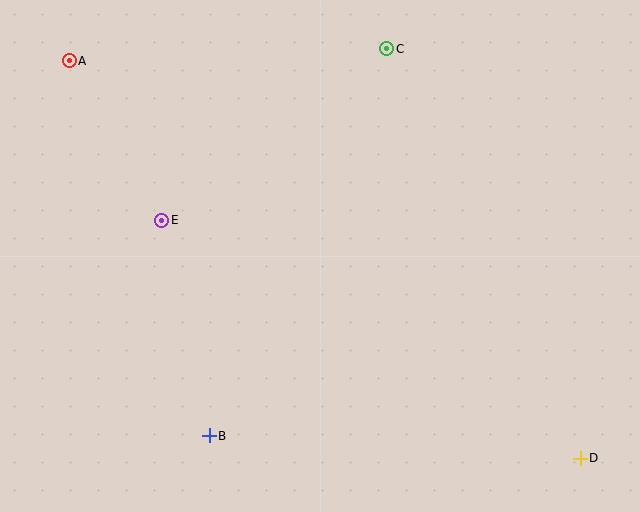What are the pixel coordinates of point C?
Point C is at (387, 49).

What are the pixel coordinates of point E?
Point E is at (162, 220).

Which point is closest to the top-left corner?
Point A is closest to the top-left corner.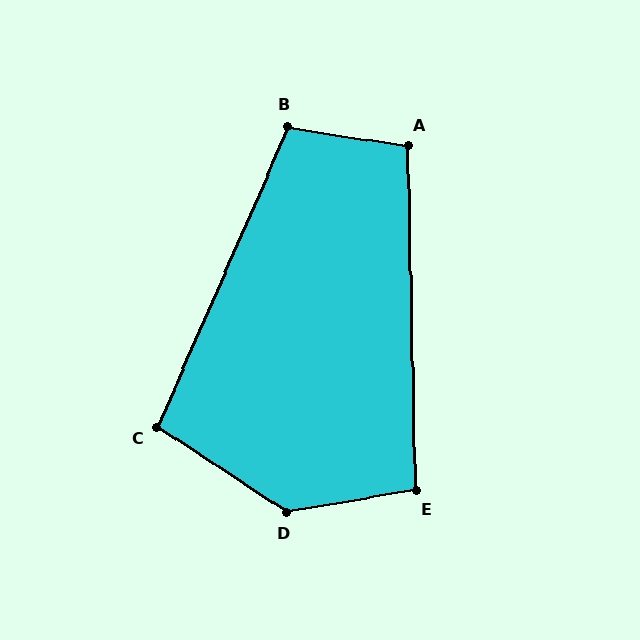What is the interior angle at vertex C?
Approximately 100 degrees (obtuse).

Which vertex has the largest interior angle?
D, at approximately 137 degrees.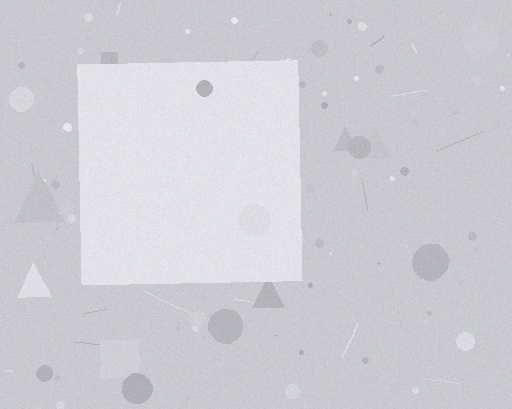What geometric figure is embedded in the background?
A square is embedded in the background.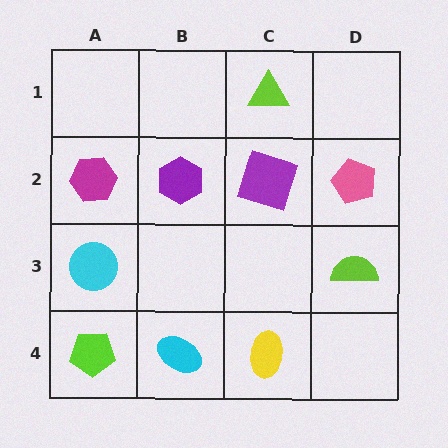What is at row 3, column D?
A lime semicircle.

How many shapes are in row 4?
3 shapes.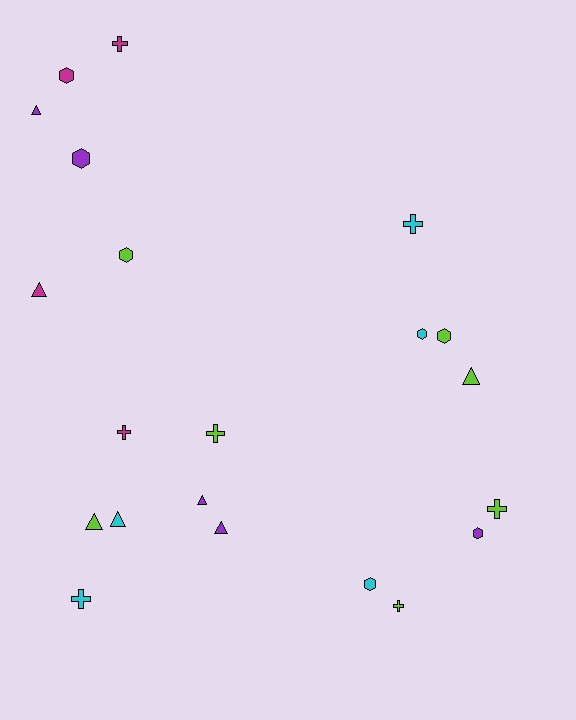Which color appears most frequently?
Lime, with 7 objects.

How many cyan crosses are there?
There are 2 cyan crosses.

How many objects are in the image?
There are 21 objects.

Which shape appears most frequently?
Triangle, with 7 objects.